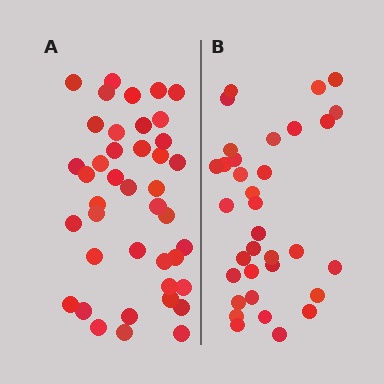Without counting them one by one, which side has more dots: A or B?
Region A (the left region) has more dots.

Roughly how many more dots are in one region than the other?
Region A has roughly 8 or so more dots than region B.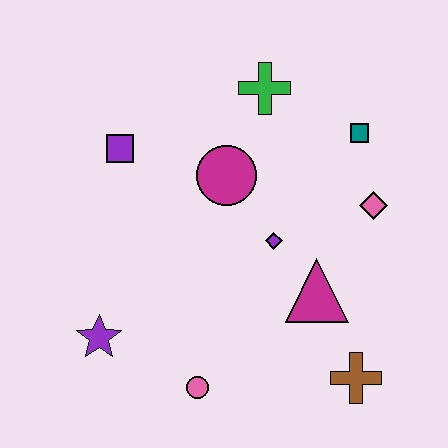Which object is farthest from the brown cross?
The purple square is farthest from the brown cross.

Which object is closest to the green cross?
The magenta circle is closest to the green cross.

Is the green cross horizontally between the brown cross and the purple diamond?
No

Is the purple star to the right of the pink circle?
No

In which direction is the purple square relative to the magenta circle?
The purple square is to the left of the magenta circle.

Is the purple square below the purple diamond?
No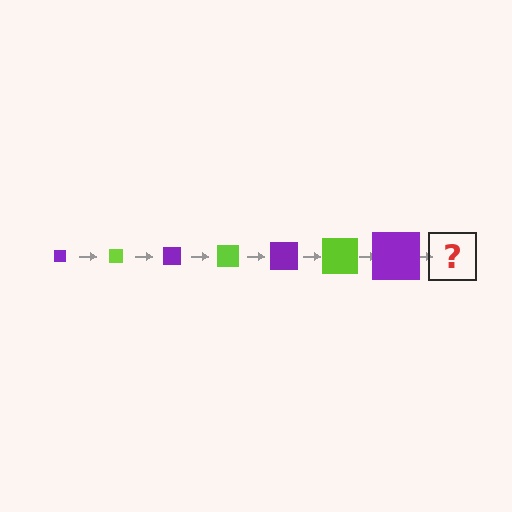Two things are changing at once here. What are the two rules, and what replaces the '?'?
The two rules are that the square grows larger each step and the color cycles through purple and lime. The '?' should be a lime square, larger than the previous one.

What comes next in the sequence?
The next element should be a lime square, larger than the previous one.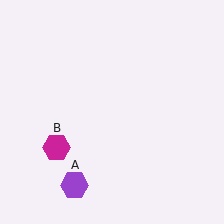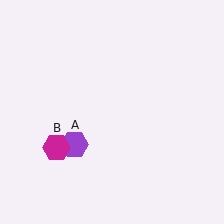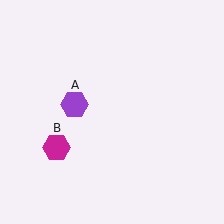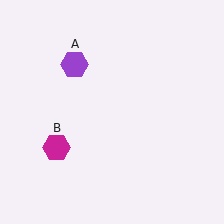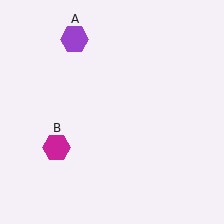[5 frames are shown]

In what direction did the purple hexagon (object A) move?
The purple hexagon (object A) moved up.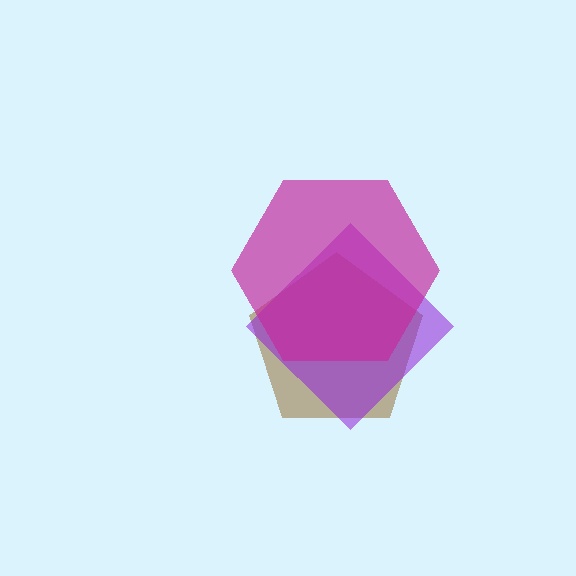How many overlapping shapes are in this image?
There are 3 overlapping shapes in the image.